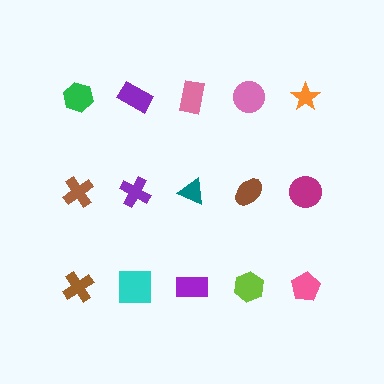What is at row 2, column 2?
A purple cross.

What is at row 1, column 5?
An orange star.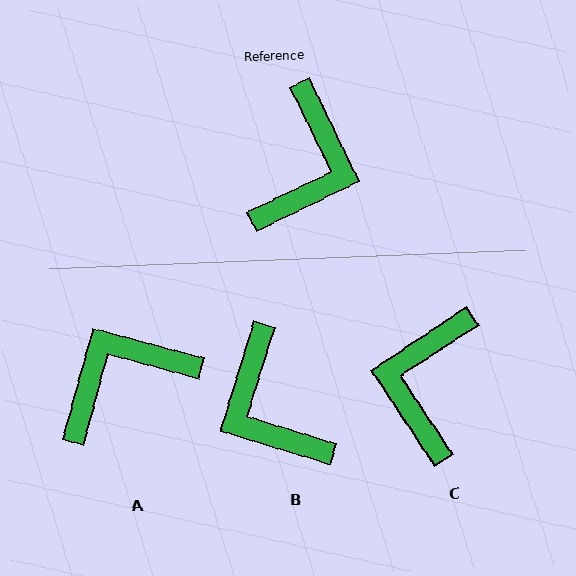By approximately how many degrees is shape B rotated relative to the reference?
Approximately 133 degrees clockwise.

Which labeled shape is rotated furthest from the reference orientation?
C, about 172 degrees away.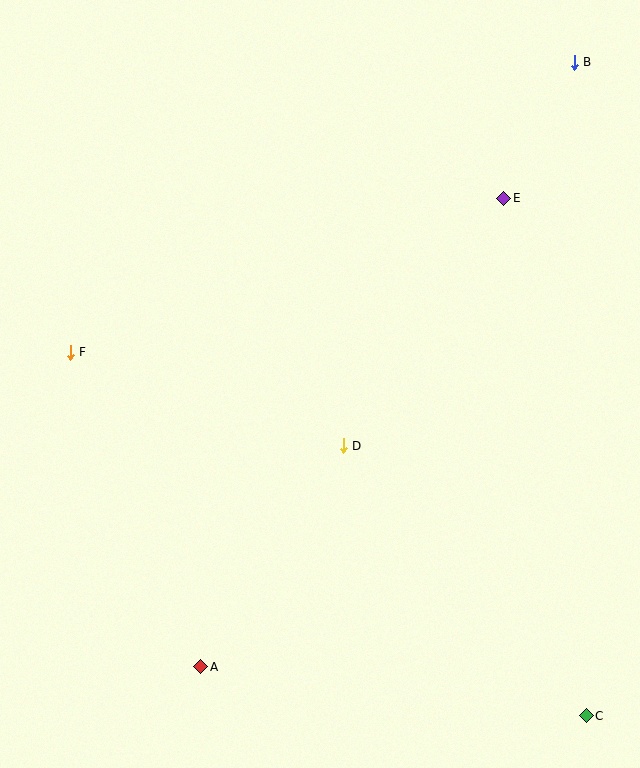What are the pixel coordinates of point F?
Point F is at (70, 352).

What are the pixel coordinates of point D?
Point D is at (343, 446).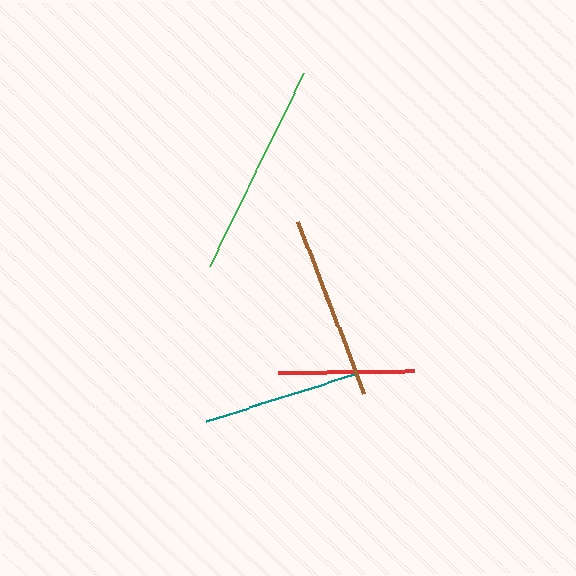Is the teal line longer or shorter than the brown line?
The brown line is longer than the teal line.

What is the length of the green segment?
The green segment is approximately 215 pixels long.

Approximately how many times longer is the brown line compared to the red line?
The brown line is approximately 1.4 times the length of the red line.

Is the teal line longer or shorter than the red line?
The teal line is longer than the red line.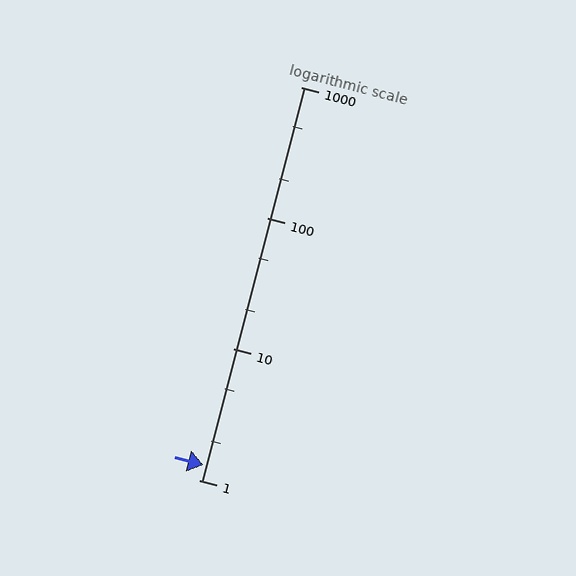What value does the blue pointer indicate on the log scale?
The pointer indicates approximately 1.3.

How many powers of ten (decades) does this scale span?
The scale spans 3 decades, from 1 to 1000.